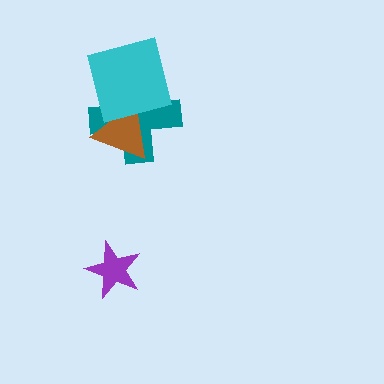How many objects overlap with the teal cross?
2 objects overlap with the teal cross.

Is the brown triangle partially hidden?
Yes, it is partially covered by another shape.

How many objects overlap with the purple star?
0 objects overlap with the purple star.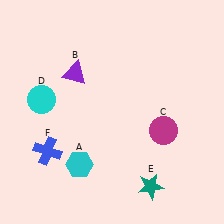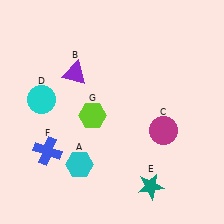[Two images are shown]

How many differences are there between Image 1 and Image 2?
There is 1 difference between the two images.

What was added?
A lime hexagon (G) was added in Image 2.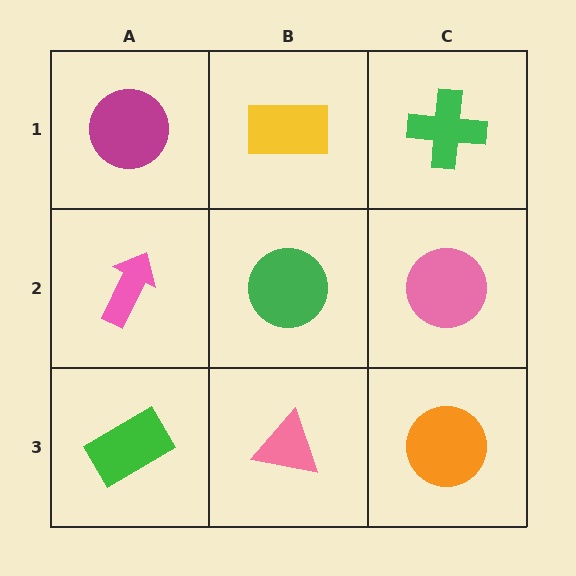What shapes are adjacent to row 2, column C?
A green cross (row 1, column C), an orange circle (row 3, column C), a green circle (row 2, column B).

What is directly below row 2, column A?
A green rectangle.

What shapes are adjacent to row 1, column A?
A pink arrow (row 2, column A), a yellow rectangle (row 1, column B).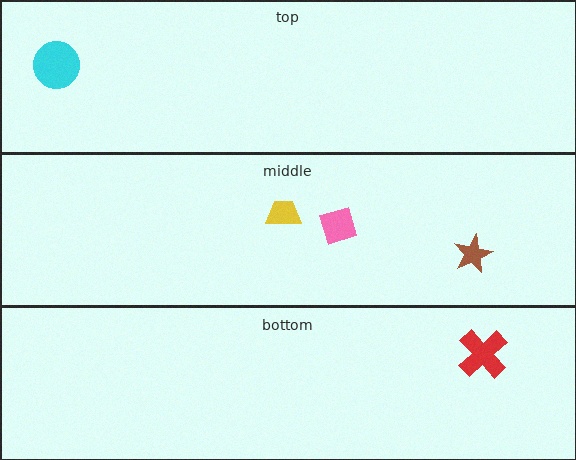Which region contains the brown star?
The middle region.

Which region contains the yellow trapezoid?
The middle region.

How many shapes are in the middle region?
3.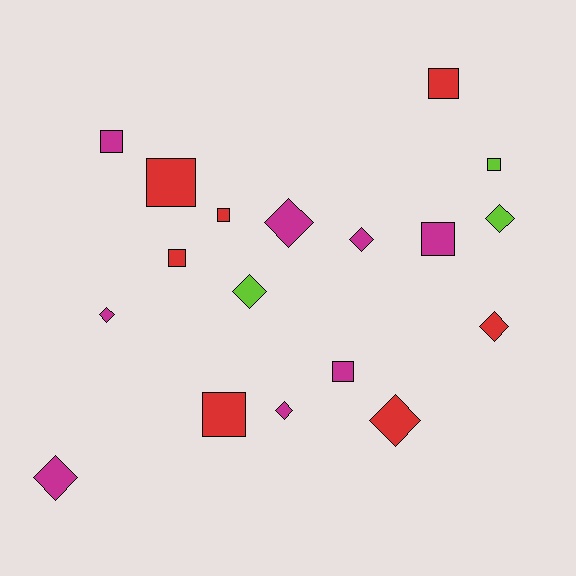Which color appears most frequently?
Magenta, with 8 objects.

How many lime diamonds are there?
There are 2 lime diamonds.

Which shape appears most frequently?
Square, with 9 objects.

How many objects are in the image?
There are 18 objects.